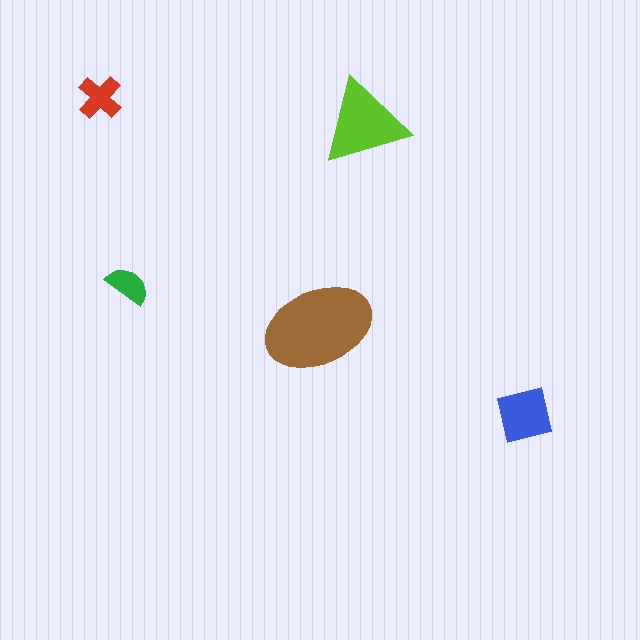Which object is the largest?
The brown ellipse.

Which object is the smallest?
The green semicircle.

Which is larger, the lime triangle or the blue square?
The lime triangle.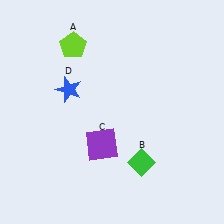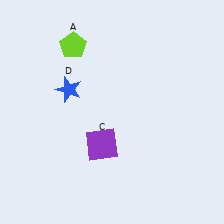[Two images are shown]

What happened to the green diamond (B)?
The green diamond (B) was removed in Image 2. It was in the bottom-right area of Image 1.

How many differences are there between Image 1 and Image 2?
There is 1 difference between the two images.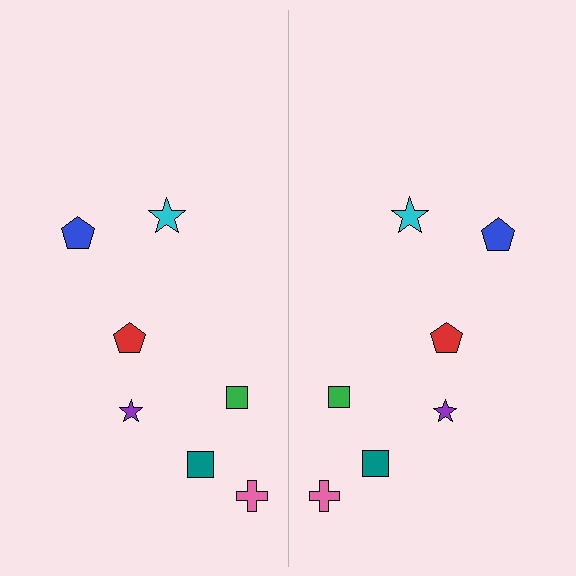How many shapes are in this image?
There are 14 shapes in this image.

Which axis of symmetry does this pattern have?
The pattern has a vertical axis of symmetry running through the center of the image.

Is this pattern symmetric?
Yes, this pattern has bilateral (reflection) symmetry.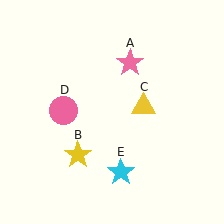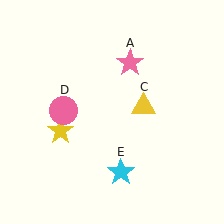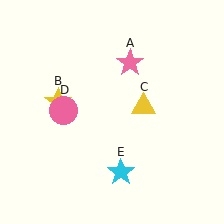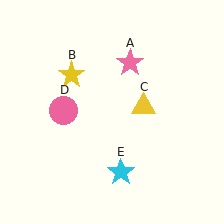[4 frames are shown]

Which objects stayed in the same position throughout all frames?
Pink star (object A) and yellow triangle (object C) and pink circle (object D) and cyan star (object E) remained stationary.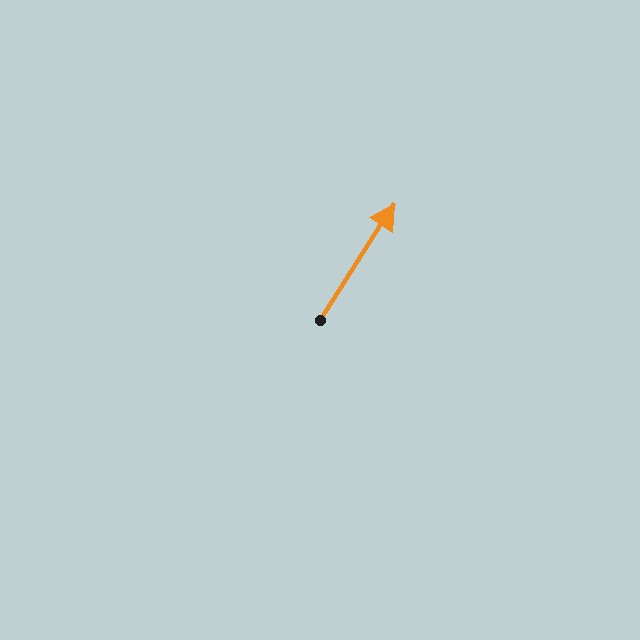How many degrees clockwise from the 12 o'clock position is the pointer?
Approximately 33 degrees.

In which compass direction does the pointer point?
Northeast.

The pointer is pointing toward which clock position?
Roughly 1 o'clock.